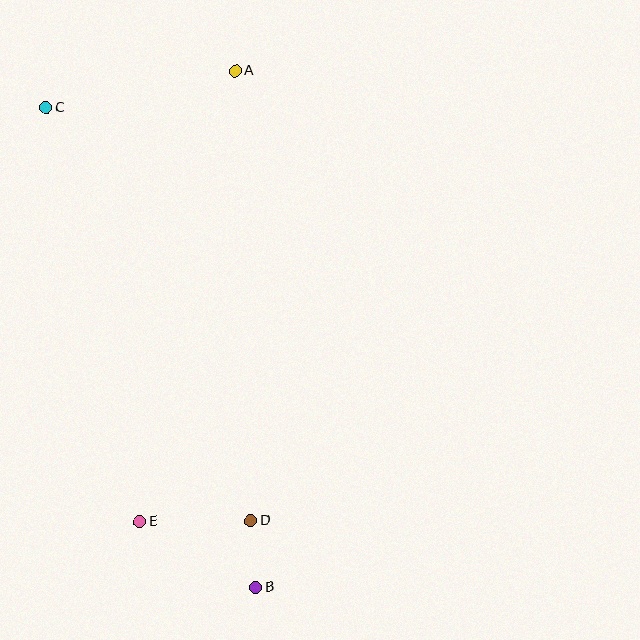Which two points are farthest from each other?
Points B and C are farthest from each other.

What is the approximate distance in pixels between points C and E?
The distance between C and E is approximately 424 pixels.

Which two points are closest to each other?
Points B and D are closest to each other.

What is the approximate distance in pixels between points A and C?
The distance between A and C is approximately 193 pixels.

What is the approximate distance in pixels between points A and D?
The distance between A and D is approximately 450 pixels.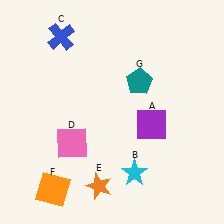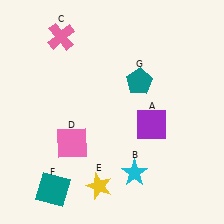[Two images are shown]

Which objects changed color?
C changed from blue to pink. E changed from orange to yellow. F changed from orange to teal.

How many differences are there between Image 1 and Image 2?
There are 3 differences between the two images.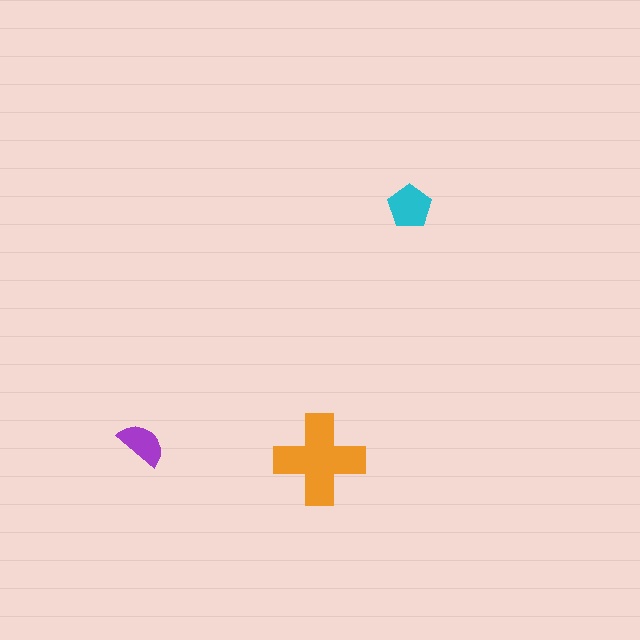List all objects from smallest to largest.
The purple semicircle, the cyan pentagon, the orange cross.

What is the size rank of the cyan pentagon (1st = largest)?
2nd.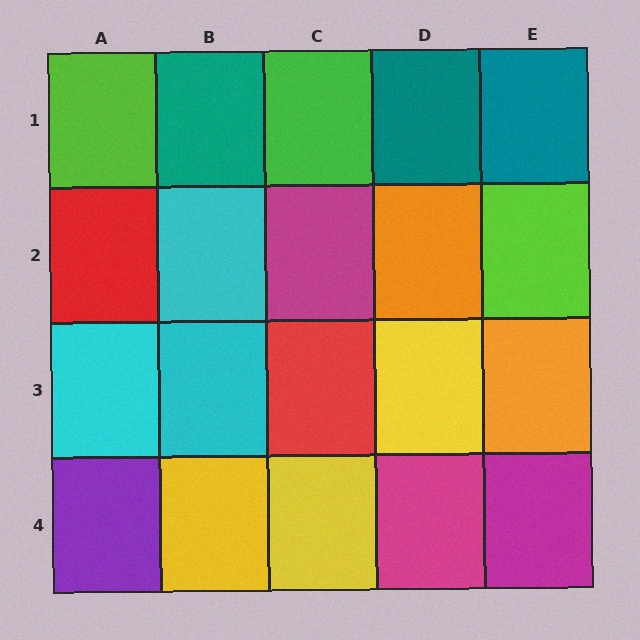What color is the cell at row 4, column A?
Purple.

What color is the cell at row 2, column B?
Cyan.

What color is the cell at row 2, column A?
Red.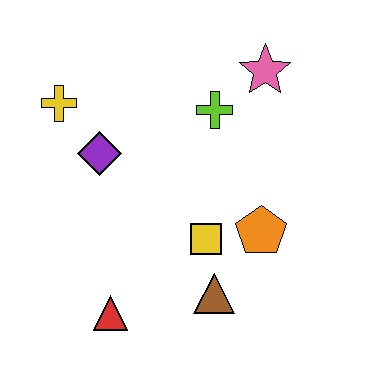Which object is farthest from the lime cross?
The red triangle is farthest from the lime cross.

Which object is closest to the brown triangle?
The yellow square is closest to the brown triangle.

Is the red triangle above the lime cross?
No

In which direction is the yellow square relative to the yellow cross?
The yellow square is to the right of the yellow cross.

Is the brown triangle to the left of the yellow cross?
No